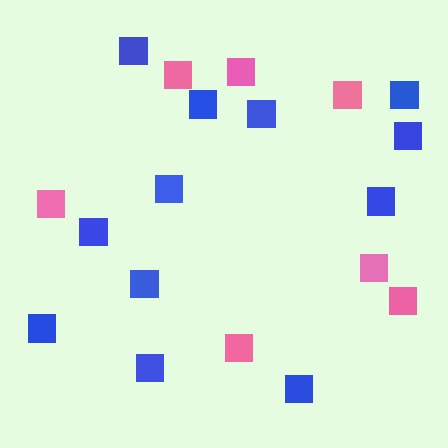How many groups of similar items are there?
There are 2 groups: one group of pink squares (7) and one group of blue squares (12).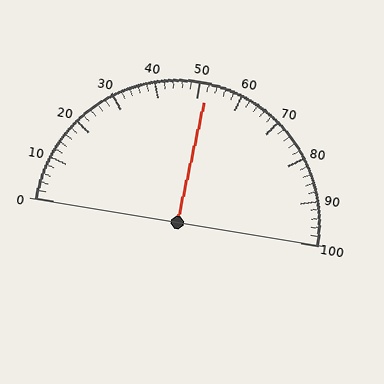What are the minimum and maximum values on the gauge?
The gauge ranges from 0 to 100.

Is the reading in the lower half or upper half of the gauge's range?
The reading is in the upper half of the range (0 to 100).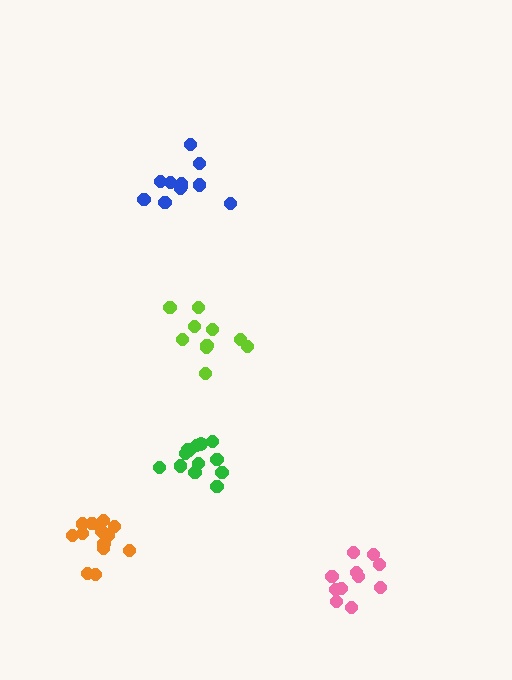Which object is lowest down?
The pink cluster is bottommost.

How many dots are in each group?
Group 1: 10 dots, Group 2: 13 dots, Group 3: 11 dots, Group 4: 13 dots, Group 5: 11 dots (58 total).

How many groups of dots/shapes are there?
There are 5 groups.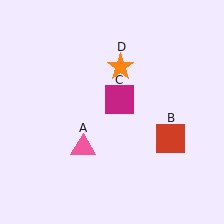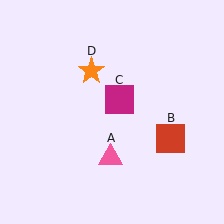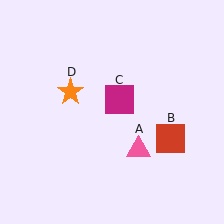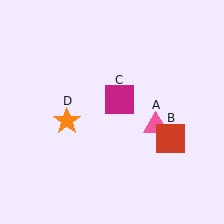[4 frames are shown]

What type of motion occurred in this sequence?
The pink triangle (object A), orange star (object D) rotated counterclockwise around the center of the scene.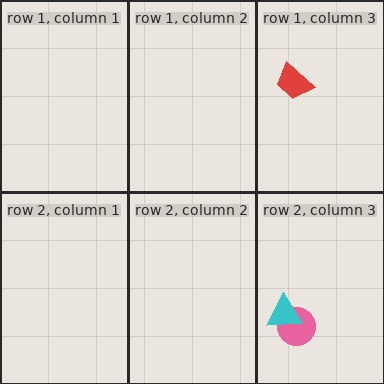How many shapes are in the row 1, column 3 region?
1.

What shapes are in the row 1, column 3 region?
The red trapezoid.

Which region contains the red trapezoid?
The row 1, column 3 region.